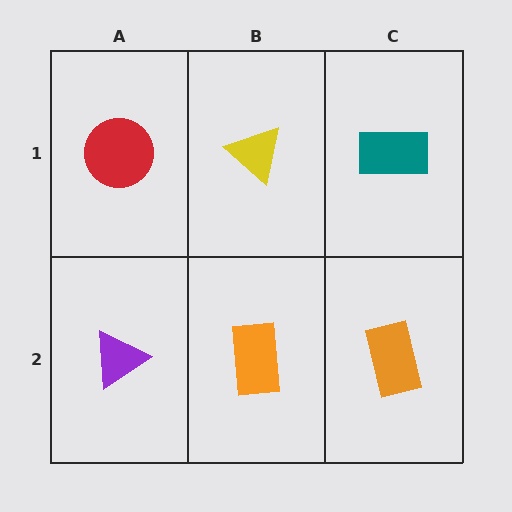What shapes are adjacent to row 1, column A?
A purple triangle (row 2, column A), a yellow triangle (row 1, column B).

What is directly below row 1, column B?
An orange rectangle.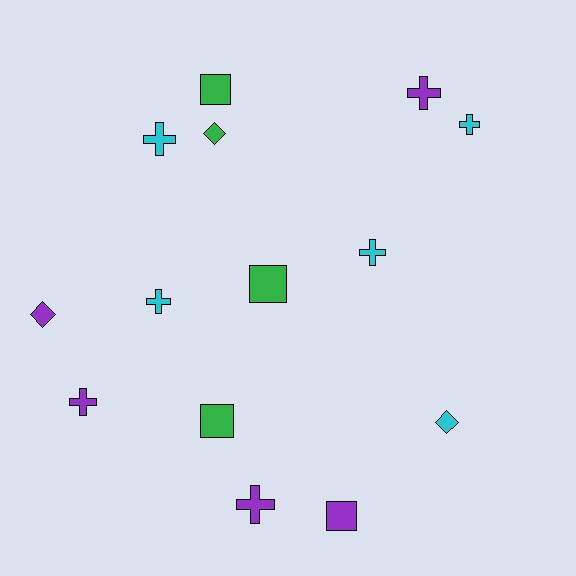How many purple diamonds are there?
There is 1 purple diamond.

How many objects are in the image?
There are 14 objects.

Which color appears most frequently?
Purple, with 5 objects.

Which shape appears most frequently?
Cross, with 7 objects.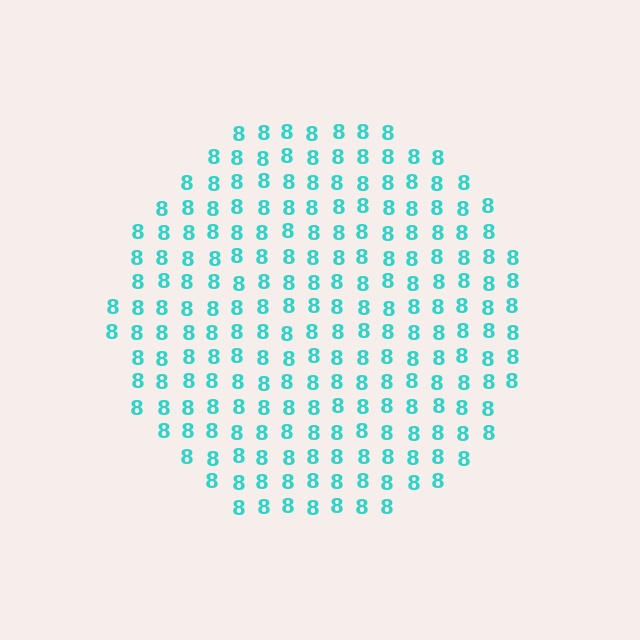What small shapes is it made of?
It is made of small digit 8's.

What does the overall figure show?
The overall figure shows a circle.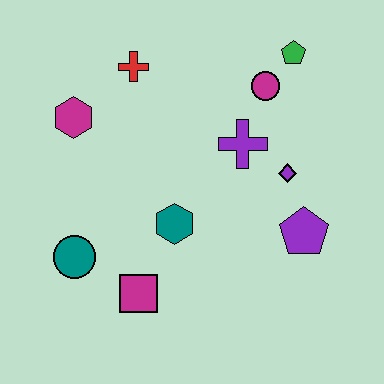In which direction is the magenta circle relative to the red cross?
The magenta circle is to the right of the red cross.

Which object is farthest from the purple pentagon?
The magenta hexagon is farthest from the purple pentagon.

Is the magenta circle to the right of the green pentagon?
No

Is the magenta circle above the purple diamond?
Yes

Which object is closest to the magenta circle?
The green pentagon is closest to the magenta circle.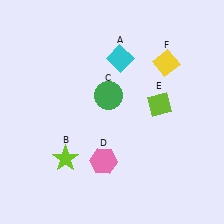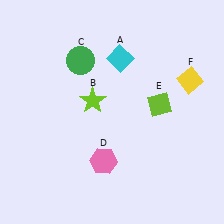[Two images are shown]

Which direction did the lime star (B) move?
The lime star (B) moved up.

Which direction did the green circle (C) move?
The green circle (C) moved up.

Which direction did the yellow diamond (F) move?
The yellow diamond (F) moved right.